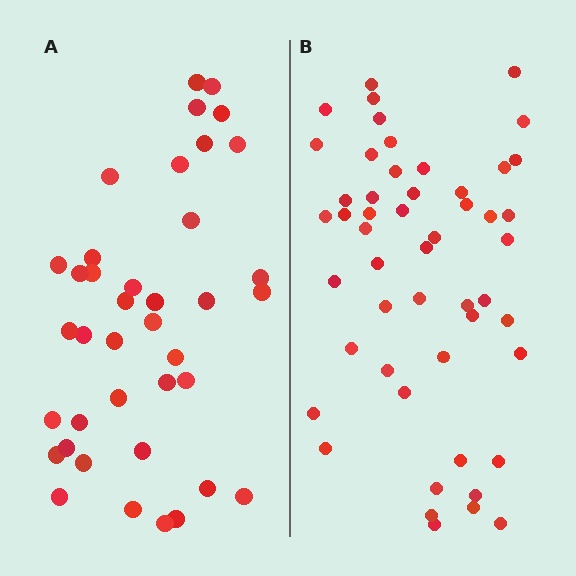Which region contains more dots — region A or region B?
Region B (the right region) has more dots.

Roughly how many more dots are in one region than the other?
Region B has roughly 12 or so more dots than region A.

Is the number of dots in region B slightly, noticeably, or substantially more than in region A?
Region B has noticeably more, but not dramatically so. The ratio is roughly 1.3 to 1.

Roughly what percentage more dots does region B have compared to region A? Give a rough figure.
About 30% more.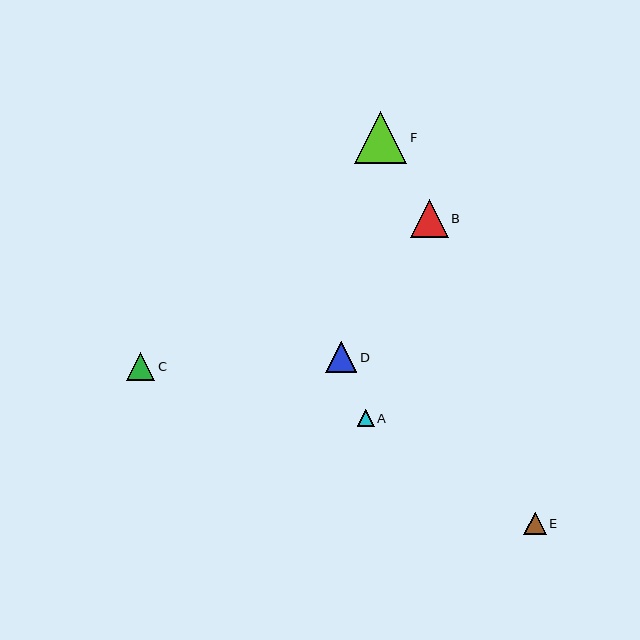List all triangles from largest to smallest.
From largest to smallest: F, B, D, C, E, A.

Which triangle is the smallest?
Triangle A is the smallest with a size of approximately 17 pixels.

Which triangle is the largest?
Triangle F is the largest with a size of approximately 52 pixels.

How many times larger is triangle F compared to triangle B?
Triangle F is approximately 1.4 times the size of triangle B.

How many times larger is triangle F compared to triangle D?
Triangle F is approximately 1.6 times the size of triangle D.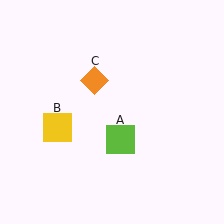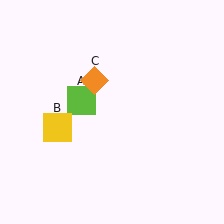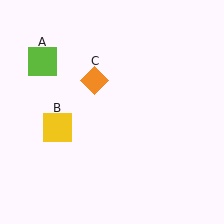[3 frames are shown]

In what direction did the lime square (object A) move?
The lime square (object A) moved up and to the left.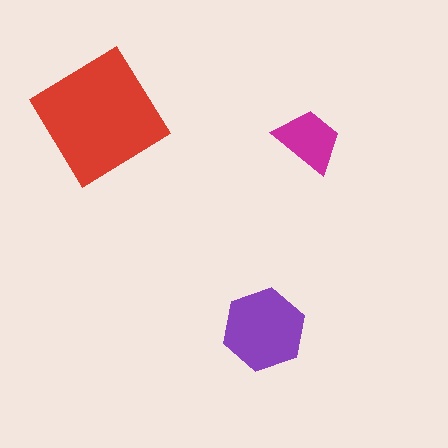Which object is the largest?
The red diamond.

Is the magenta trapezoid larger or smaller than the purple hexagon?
Smaller.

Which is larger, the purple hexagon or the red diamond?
The red diamond.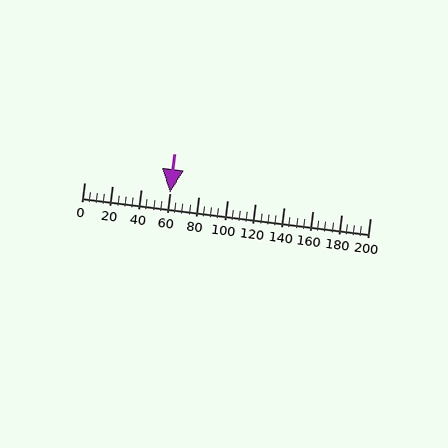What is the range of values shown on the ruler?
The ruler shows values from 0 to 200.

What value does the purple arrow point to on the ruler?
The purple arrow points to approximately 60.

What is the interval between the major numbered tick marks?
The major tick marks are spaced 20 units apart.